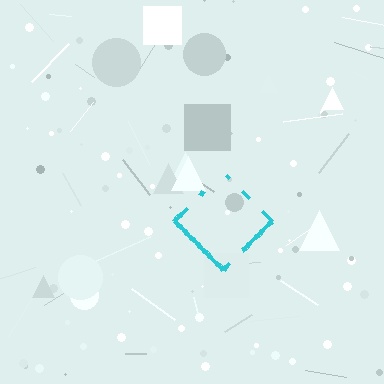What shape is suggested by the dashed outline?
The dashed outline suggests a diamond.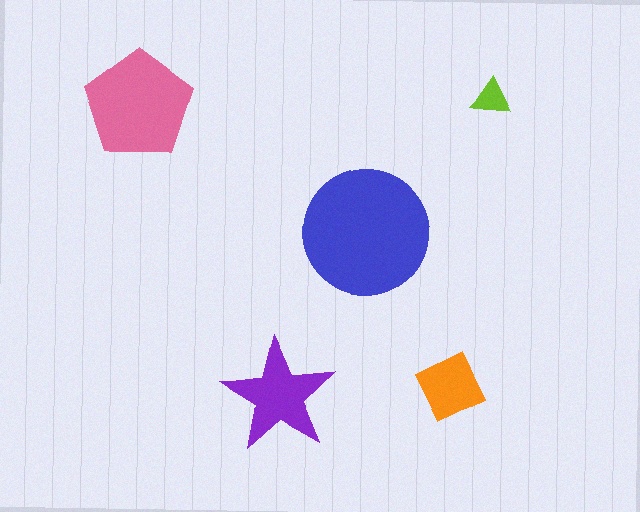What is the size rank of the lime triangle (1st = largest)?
5th.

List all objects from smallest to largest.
The lime triangle, the orange diamond, the purple star, the pink pentagon, the blue circle.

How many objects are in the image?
There are 5 objects in the image.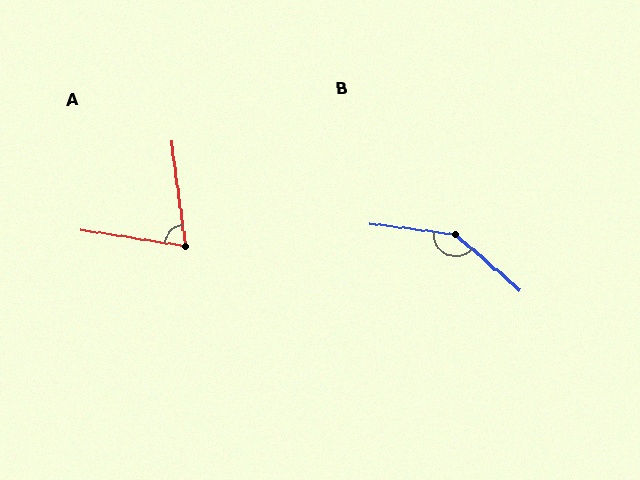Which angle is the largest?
B, at approximately 147 degrees.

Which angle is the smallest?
A, at approximately 74 degrees.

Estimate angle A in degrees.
Approximately 74 degrees.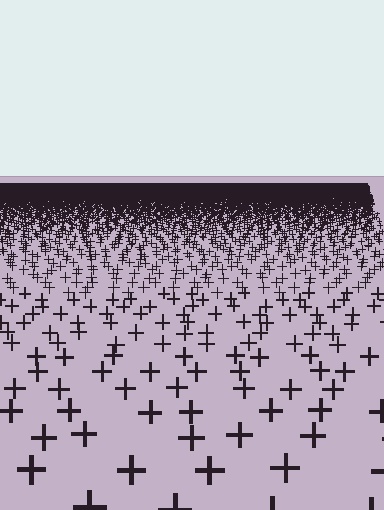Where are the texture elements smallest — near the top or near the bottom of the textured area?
Near the top.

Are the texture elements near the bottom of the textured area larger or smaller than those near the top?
Larger. Near the bottom, elements are closer to the viewer and appear at a bigger on-screen size.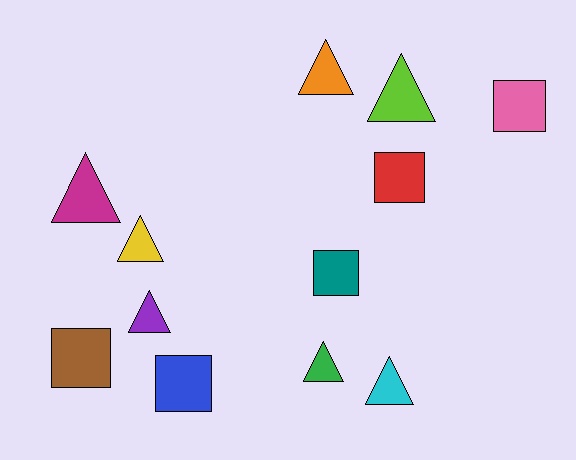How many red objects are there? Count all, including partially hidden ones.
There is 1 red object.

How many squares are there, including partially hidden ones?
There are 5 squares.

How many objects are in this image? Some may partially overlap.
There are 12 objects.